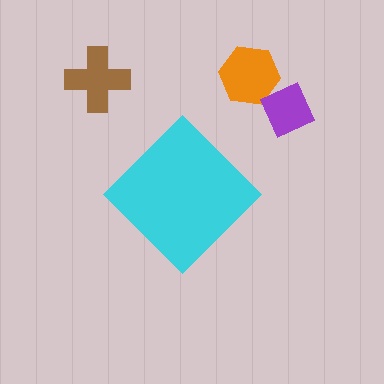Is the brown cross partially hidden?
No, the brown cross is fully visible.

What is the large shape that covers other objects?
A cyan diamond.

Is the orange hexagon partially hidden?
No, the orange hexagon is fully visible.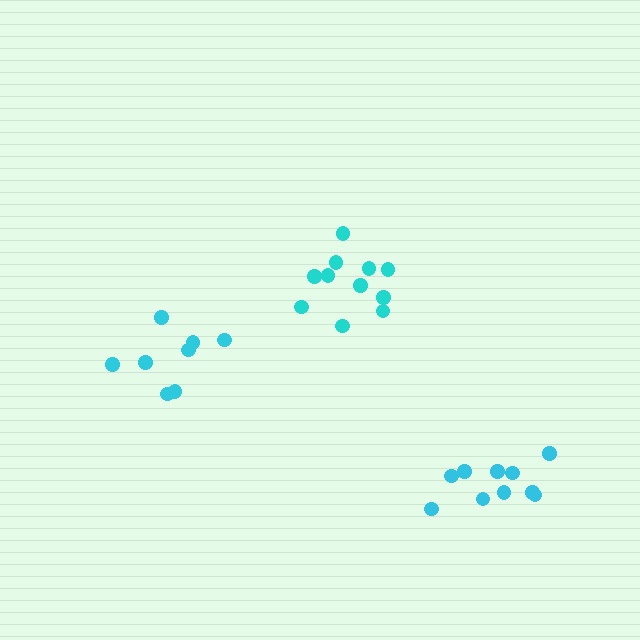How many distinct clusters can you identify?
There are 3 distinct clusters.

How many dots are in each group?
Group 1: 8 dots, Group 2: 10 dots, Group 3: 11 dots (29 total).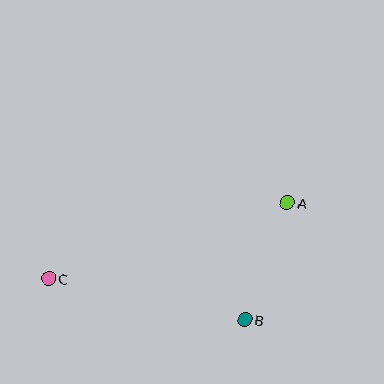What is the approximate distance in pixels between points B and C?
The distance between B and C is approximately 201 pixels.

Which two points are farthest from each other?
Points A and C are farthest from each other.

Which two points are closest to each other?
Points A and B are closest to each other.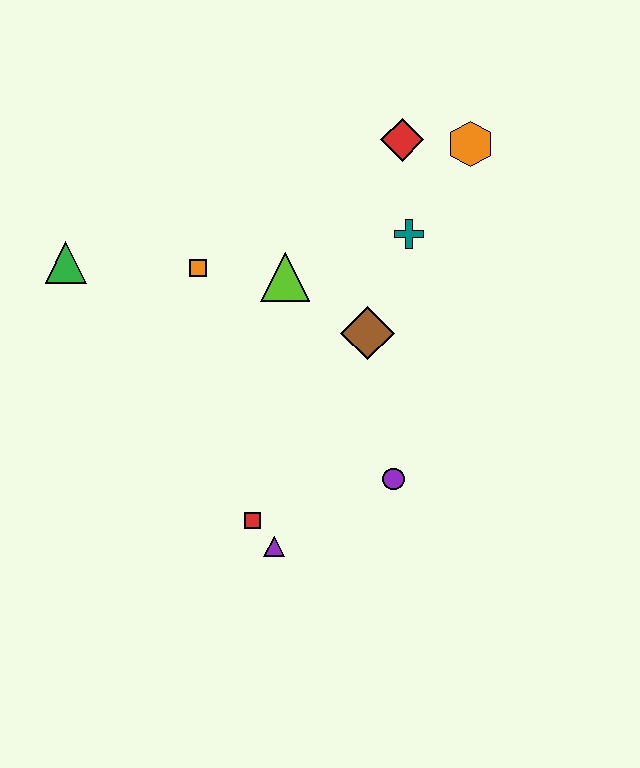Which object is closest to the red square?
The purple triangle is closest to the red square.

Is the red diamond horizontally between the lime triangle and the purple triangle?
No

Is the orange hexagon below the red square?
No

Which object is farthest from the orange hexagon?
The purple triangle is farthest from the orange hexagon.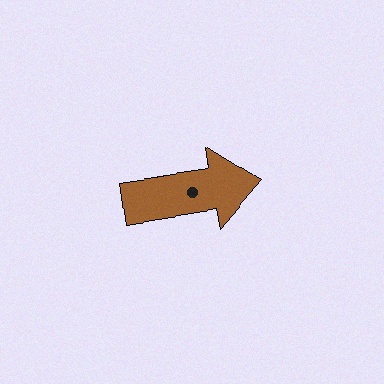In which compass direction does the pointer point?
East.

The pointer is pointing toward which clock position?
Roughly 3 o'clock.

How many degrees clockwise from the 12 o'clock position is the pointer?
Approximately 82 degrees.